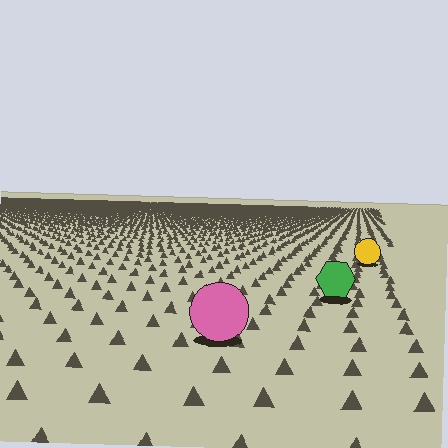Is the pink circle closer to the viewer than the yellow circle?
Yes. The pink circle is closer — you can tell from the texture gradient: the ground texture is coarser near it.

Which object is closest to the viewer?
The pink circle is closest. The texture marks near it are larger and more spread out.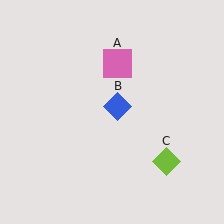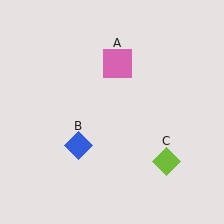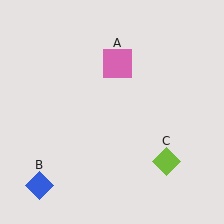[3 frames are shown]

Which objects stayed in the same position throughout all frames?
Pink square (object A) and lime diamond (object C) remained stationary.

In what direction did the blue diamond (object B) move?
The blue diamond (object B) moved down and to the left.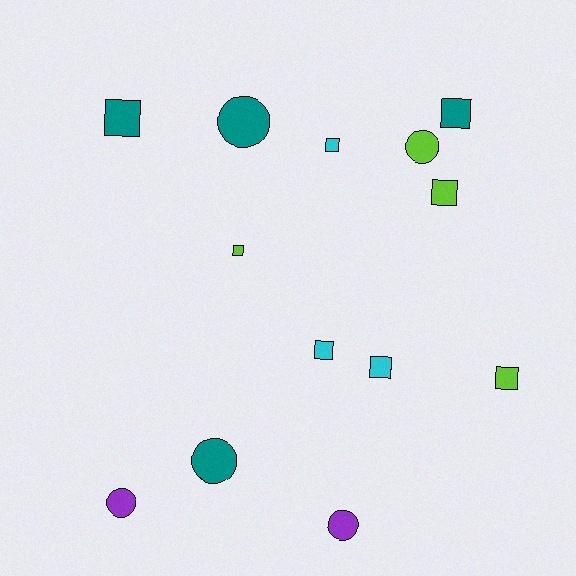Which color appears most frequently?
Lime, with 4 objects.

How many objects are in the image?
There are 13 objects.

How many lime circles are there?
There is 1 lime circle.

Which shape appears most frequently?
Square, with 8 objects.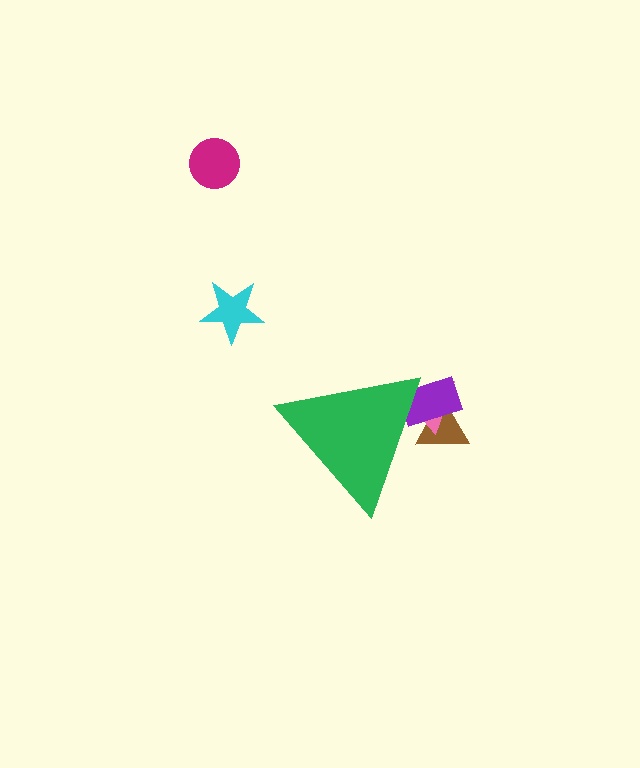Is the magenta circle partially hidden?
No, the magenta circle is fully visible.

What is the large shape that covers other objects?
A green triangle.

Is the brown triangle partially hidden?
Yes, the brown triangle is partially hidden behind the green triangle.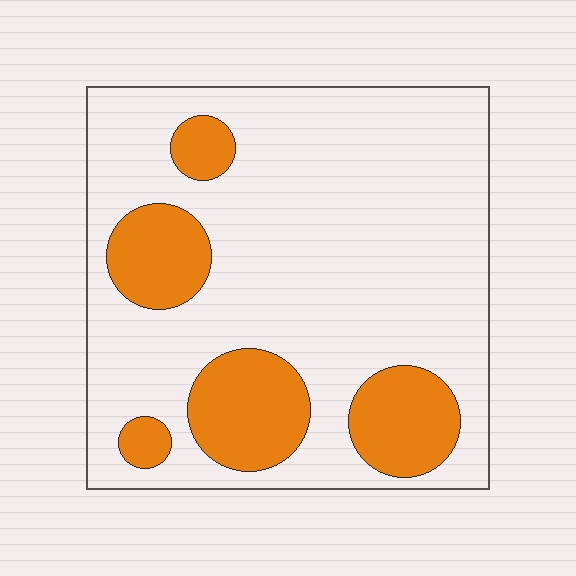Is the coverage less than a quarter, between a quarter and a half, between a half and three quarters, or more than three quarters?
Less than a quarter.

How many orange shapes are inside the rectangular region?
5.